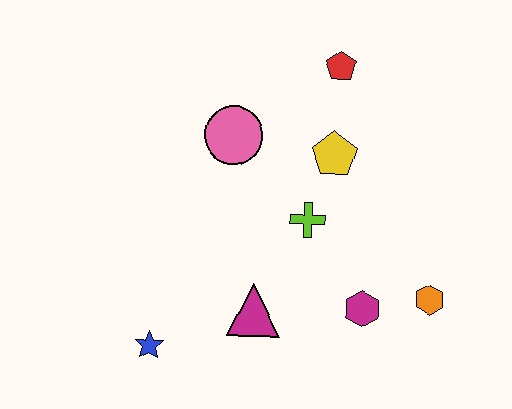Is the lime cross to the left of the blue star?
No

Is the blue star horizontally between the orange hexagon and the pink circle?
No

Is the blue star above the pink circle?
No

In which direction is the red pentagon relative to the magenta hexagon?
The red pentagon is above the magenta hexagon.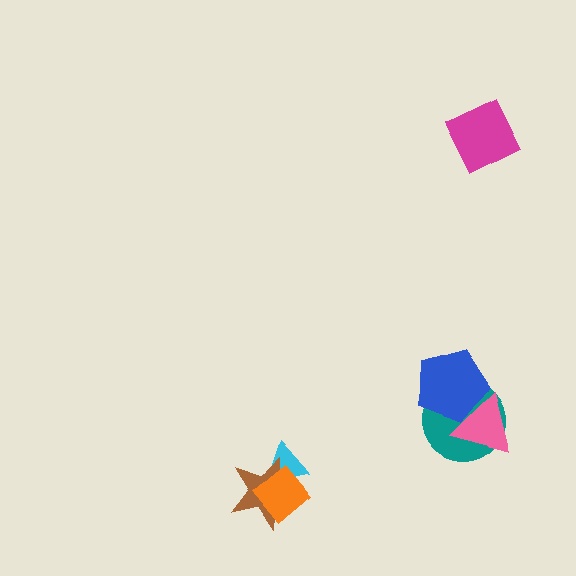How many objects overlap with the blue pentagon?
2 objects overlap with the blue pentagon.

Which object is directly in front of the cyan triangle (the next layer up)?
The brown star is directly in front of the cyan triangle.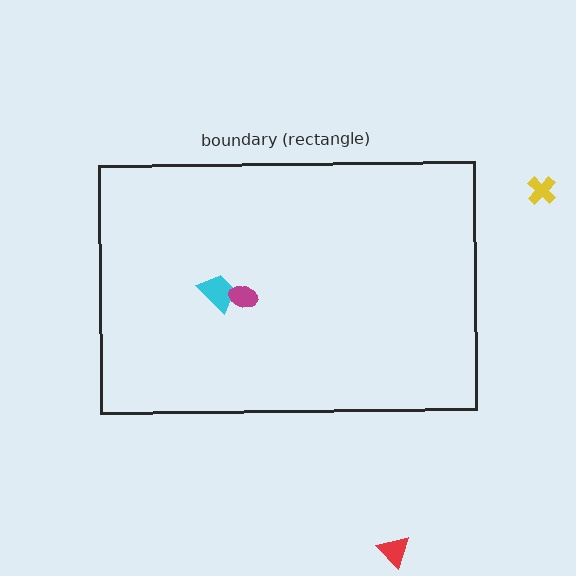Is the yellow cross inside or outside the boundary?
Outside.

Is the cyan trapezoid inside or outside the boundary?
Inside.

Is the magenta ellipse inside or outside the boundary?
Inside.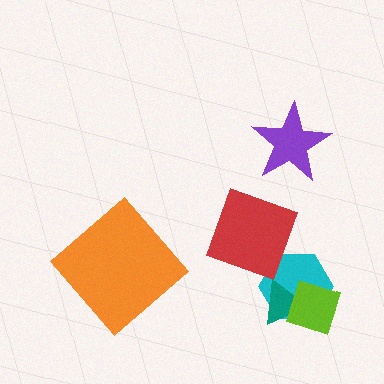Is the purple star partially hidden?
No, no other shape covers it.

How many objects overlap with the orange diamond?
0 objects overlap with the orange diamond.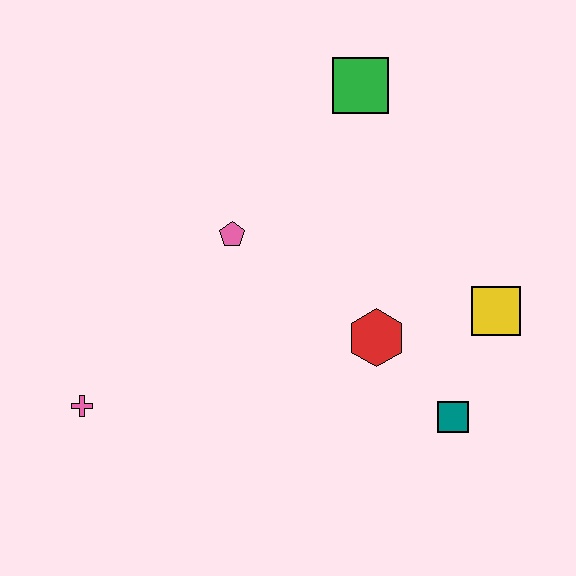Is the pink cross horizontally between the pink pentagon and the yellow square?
No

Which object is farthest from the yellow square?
The pink cross is farthest from the yellow square.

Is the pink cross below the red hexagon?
Yes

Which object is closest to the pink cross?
The pink pentagon is closest to the pink cross.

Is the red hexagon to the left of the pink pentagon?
No